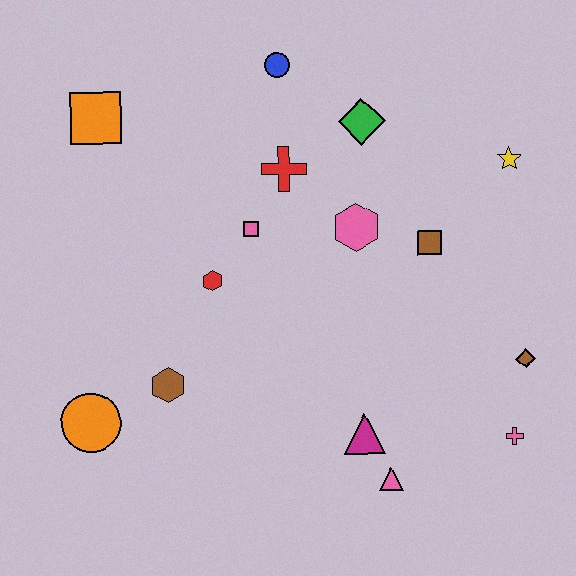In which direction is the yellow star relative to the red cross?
The yellow star is to the right of the red cross.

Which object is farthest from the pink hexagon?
The orange circle is farthest from the pink hexagon.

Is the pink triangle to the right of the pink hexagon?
Yes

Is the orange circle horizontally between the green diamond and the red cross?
No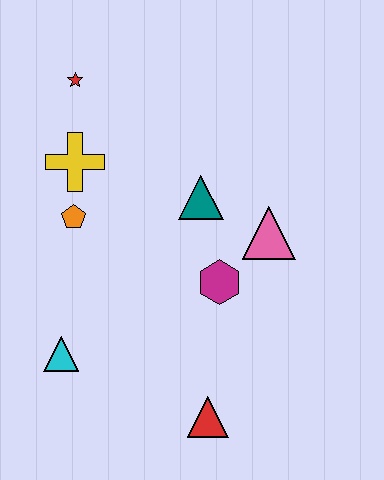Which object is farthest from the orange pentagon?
The red triangle is farthest from the orange pentagon.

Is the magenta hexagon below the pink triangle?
Yes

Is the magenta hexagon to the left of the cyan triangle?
No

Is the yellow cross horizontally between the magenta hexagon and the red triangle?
No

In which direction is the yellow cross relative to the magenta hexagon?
The yellow cross is to the left of the magenta hexagon.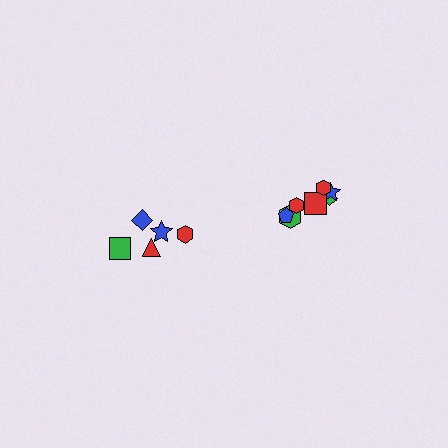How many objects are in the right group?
There are 7 objects.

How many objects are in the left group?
There are 5 objects.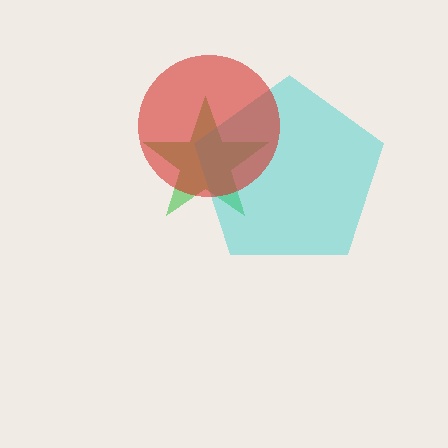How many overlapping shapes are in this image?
There are 3 overlapping shapes in the image.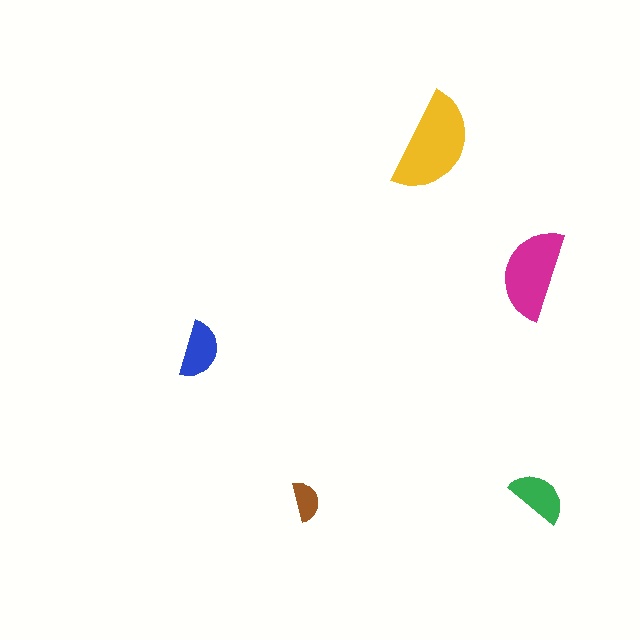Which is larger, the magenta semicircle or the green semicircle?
The magenta one.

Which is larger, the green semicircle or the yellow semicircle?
The yellow one.